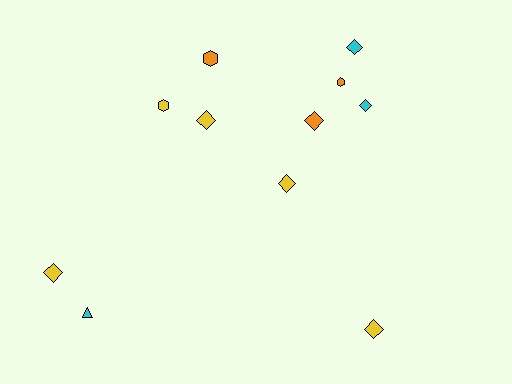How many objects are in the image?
There are 11 objects.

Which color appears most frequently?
Yellow, with 5 objects.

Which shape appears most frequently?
Diamond, with 7 objects.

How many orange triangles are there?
There are no orange triangles.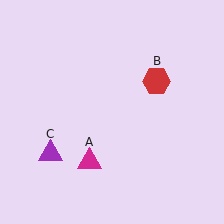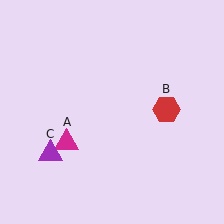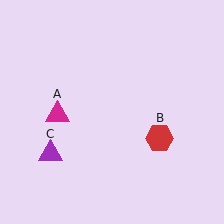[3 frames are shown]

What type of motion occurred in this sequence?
The magenta triangle (object A), red hexagon (object B) rotated clockwise around the center of the scene.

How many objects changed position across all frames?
2 objects changed position: magenta triangle (object A), red hexagon (object B).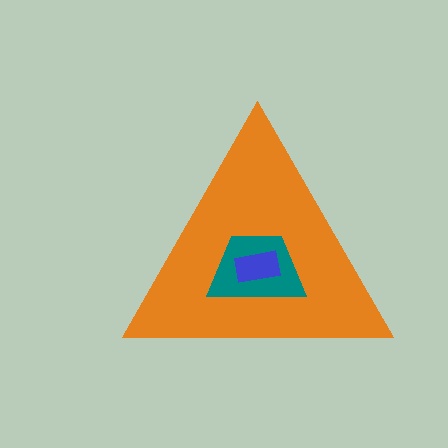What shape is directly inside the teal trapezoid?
The blue rectangle.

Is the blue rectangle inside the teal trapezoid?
Yes.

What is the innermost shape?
The blue rectangle.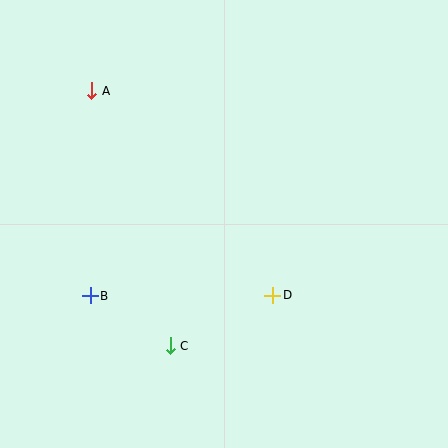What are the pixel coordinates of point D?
Point D is at (273, 295).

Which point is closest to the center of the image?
Point D at (273, 295) is closest to the center.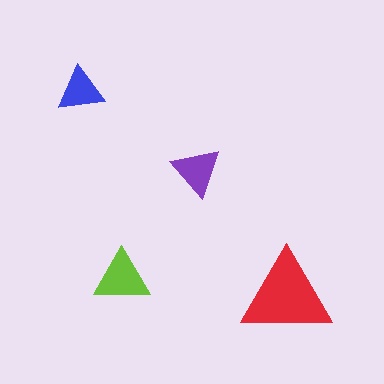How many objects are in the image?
There are 4 objects in the image.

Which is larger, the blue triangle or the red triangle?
The red one.